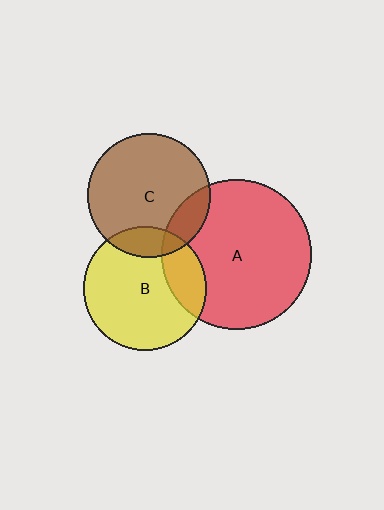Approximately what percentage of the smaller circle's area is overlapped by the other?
Approximately 15%.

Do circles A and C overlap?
Yes.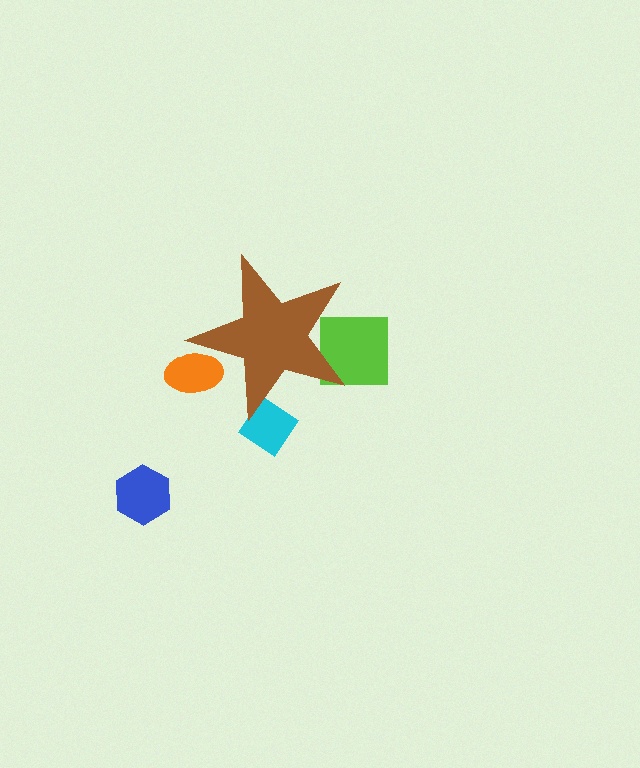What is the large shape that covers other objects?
A brown star.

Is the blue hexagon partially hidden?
No, the blue hexagon is fully visible.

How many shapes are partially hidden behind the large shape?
3 shapes are partially hidden.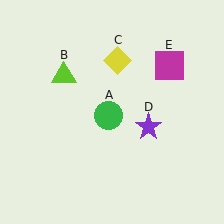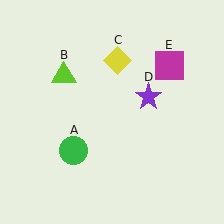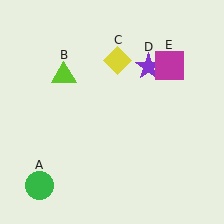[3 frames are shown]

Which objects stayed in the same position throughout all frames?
Lime triangle (object B) and yellow diamond (object C) and magenta square (object E) remained stationary.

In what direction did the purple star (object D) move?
The purple star (object D) moved up.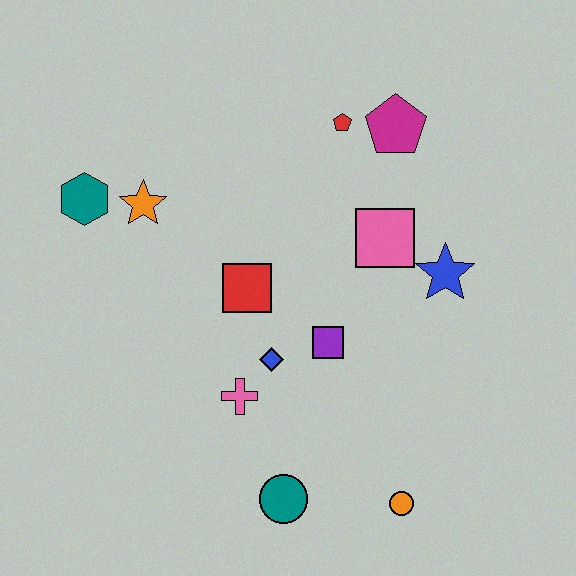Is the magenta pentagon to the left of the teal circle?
No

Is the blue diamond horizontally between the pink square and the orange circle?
No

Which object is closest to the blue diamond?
The pink cross is closest to the blue diamond.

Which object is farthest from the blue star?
The teal hexagon is farthest from the blue star.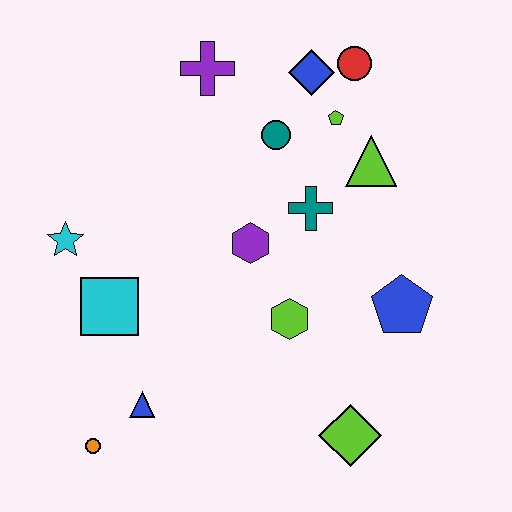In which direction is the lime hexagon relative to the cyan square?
The lime hexagon is to the right of the cyan square.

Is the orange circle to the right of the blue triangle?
No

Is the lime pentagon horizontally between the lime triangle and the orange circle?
Yes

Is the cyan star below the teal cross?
Yes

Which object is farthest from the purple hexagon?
The orange circle is farthest from the purple hexagon.